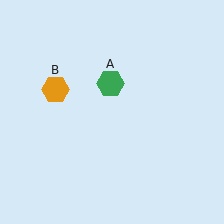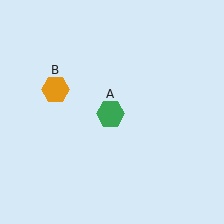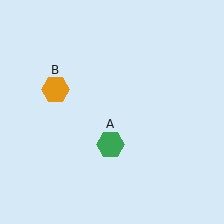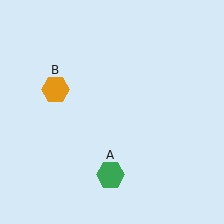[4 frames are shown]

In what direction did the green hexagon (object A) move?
The green hexagon (object A) moved down.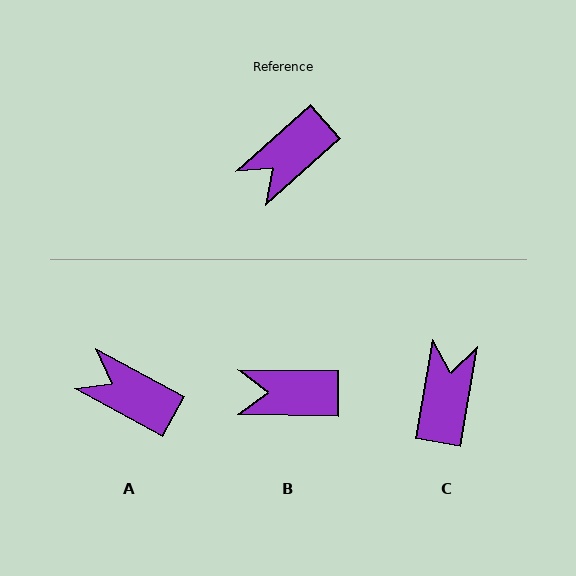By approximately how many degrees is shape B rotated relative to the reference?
Approximately 43 degrees clockwise.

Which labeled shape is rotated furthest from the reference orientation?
C, about 141 degrees away.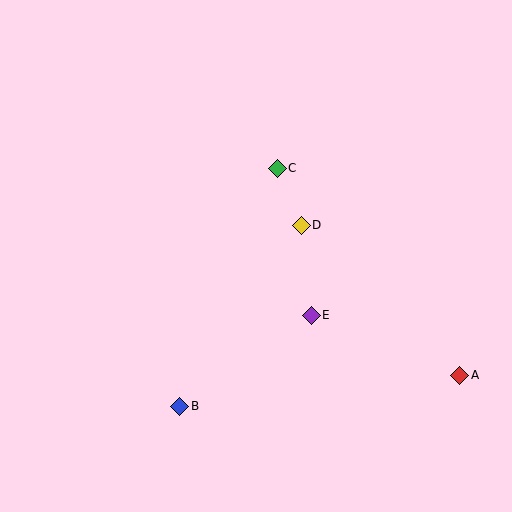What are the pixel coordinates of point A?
Point A is at (459, 375).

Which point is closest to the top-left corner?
Point C is closest to the top-left corner.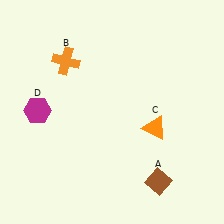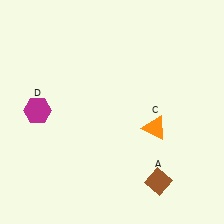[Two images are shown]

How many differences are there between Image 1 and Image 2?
There is 1 difference between the two images.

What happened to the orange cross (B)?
The orange cross (B) was removed in Image 2. It was in the top-left area of Image 1.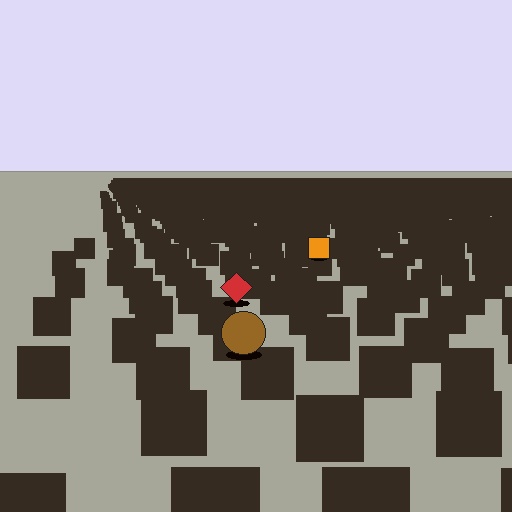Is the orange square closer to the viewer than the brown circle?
No. The brown circle is closer — you can tell from the texture gradient: the ground texture is coarser near it.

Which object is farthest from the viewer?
The orange square is farthest from the viewer. It appears smaller and the ground texture around it is denser.